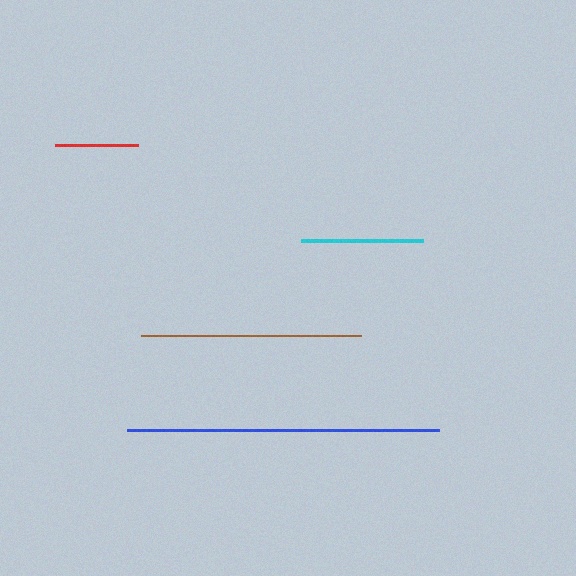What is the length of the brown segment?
The brown segment is approximately 220 pixels long.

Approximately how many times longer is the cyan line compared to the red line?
The cyan line is approximately 1.5 times the length of the red line.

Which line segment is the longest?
The blue line is the longest at approximately 312 pixels.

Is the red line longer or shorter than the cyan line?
The cyan line is longer than the red line.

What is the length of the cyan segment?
The cyan segment is approximately 122 pixels long.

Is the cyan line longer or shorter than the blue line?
The blue line is longer than the cyan line.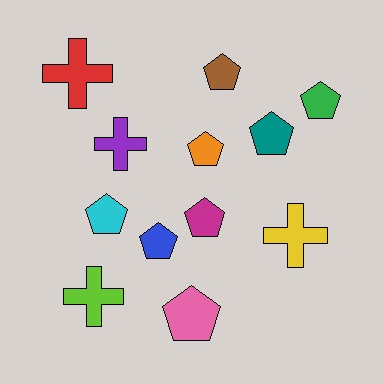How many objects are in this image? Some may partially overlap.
There are 12 objects.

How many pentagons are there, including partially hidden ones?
There are 8 pentagons.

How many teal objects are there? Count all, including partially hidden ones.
There is 1 teal object.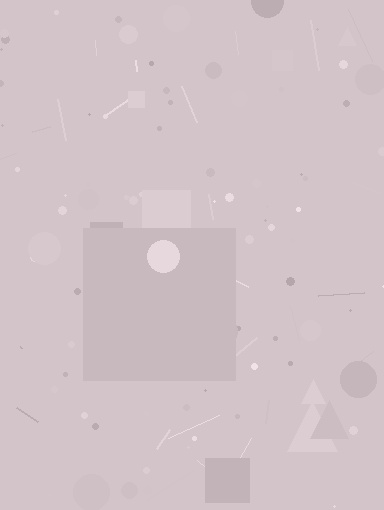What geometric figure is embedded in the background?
A square is embedded in the background.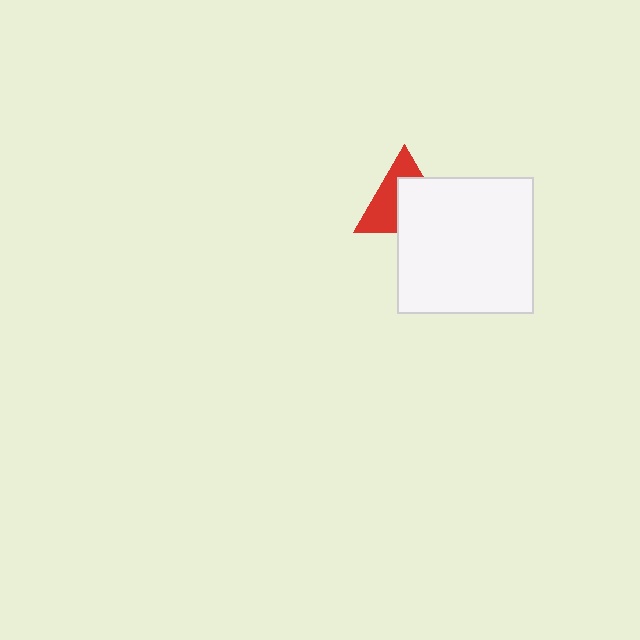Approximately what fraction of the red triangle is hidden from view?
Roughly 51% of the red triangle is hidden behind the white square.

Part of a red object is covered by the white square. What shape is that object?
It is a triangle.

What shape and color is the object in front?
The object in front is a white square.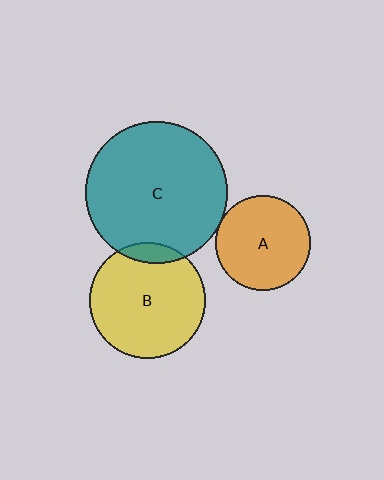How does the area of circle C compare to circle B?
Approximately 1.5 times.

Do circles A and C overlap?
Yes.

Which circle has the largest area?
Circle C (teal).